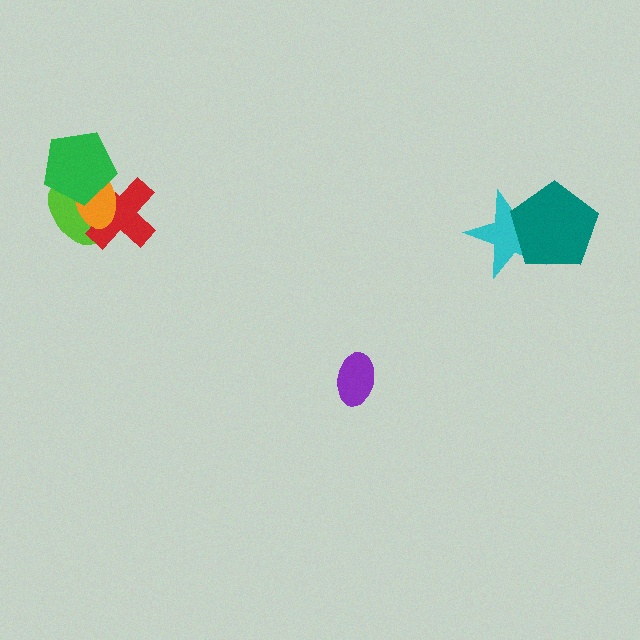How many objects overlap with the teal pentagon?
1 object overlaps with the teal pentagon.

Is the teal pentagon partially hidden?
No, no other shape covers it.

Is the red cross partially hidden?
Yes, it is partially covered by another shape.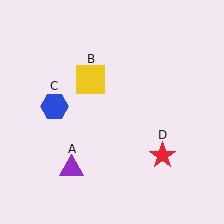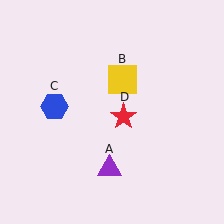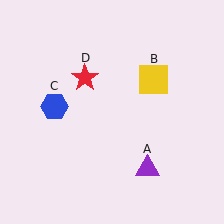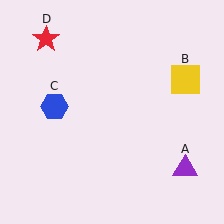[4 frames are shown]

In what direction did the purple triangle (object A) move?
The purple triangle (object A) moved right.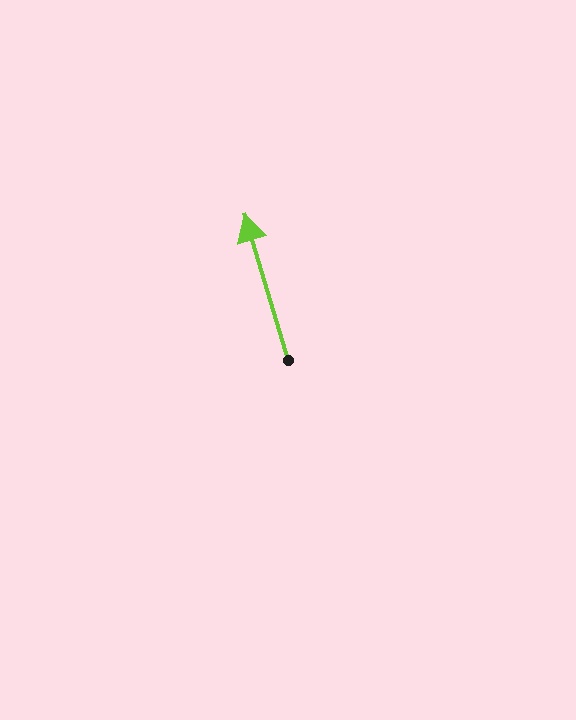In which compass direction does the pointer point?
North.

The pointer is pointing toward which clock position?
Roughly 11 o'clock.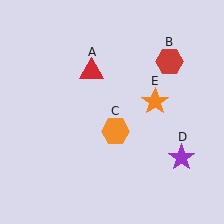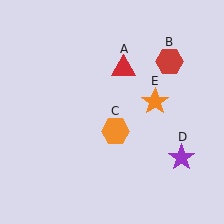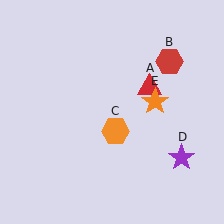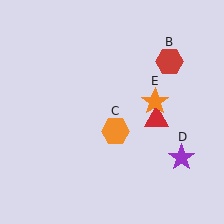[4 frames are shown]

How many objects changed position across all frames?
1 object changed position: red triangle (object A).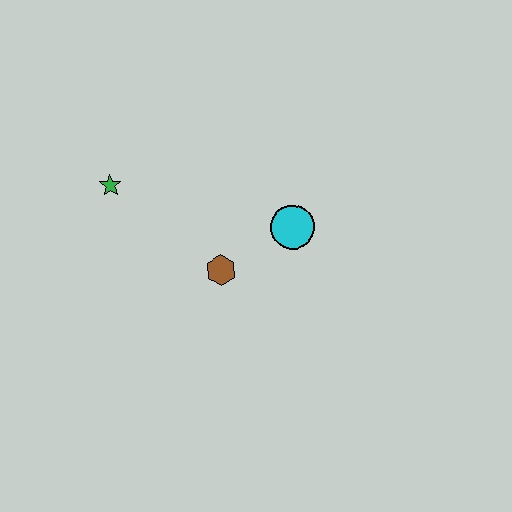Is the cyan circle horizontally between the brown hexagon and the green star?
No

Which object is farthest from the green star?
The cyan circle is farthest from the green star.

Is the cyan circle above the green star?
No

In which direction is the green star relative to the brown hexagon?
The green star is to the left of the brown hexagon.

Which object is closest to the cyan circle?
The brown hexagon is closest to the cyan circle.